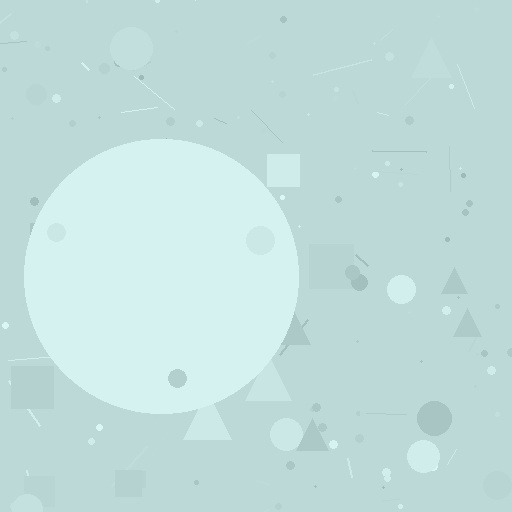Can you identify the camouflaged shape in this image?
The camouflaged shape is a circle.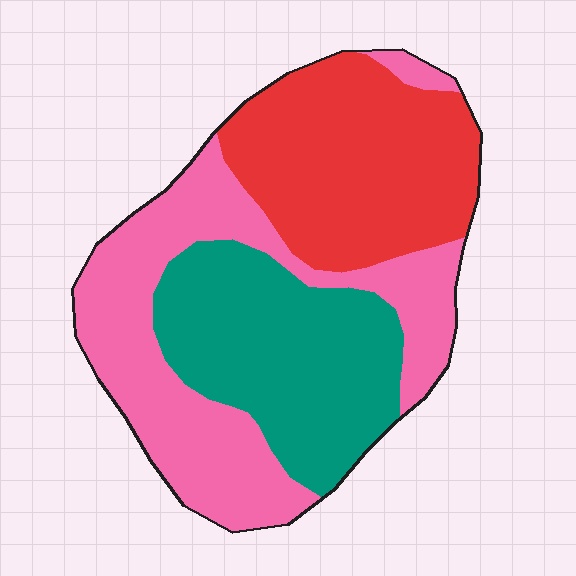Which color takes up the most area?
Pink, at roughly 40%.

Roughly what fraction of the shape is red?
Red covers 31% of the shape.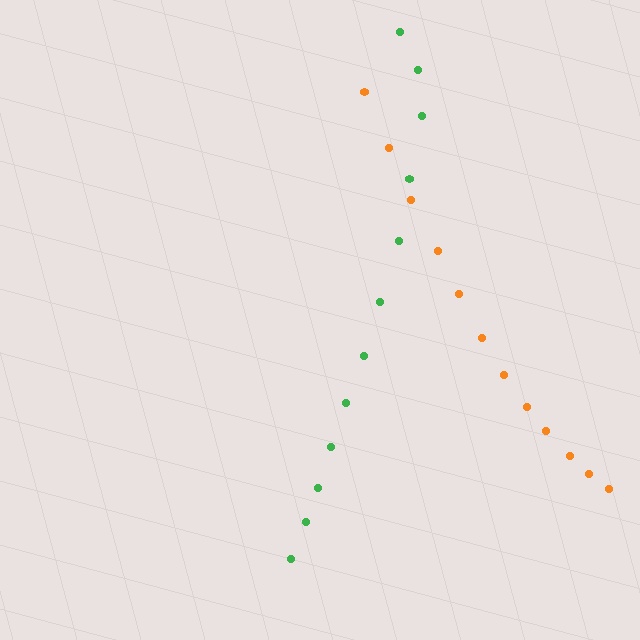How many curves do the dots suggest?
There are 2 distinct paths.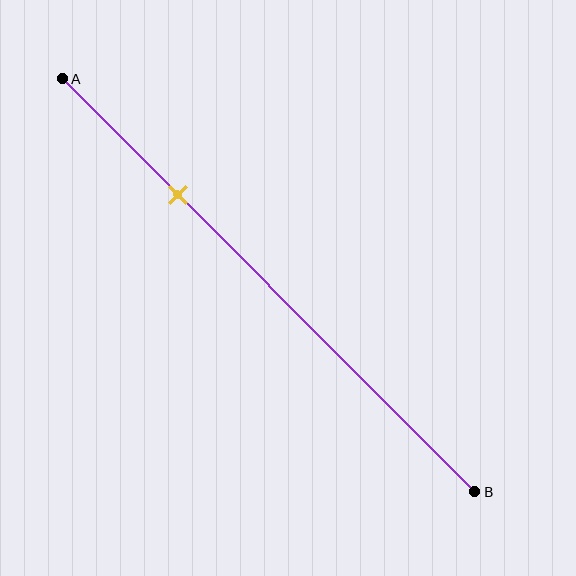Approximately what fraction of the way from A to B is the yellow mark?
The yellow mark is approximately 30% of the way from A to B.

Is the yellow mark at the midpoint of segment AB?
No, the mark is at about 30% from A, not at the 50% midpoint.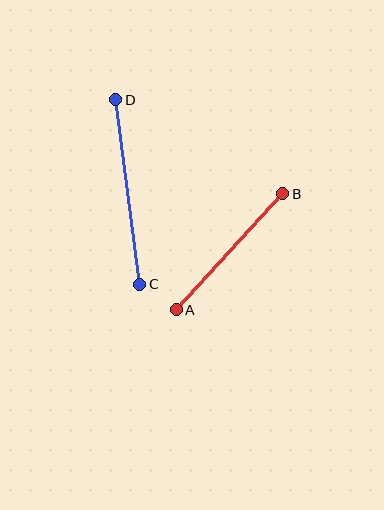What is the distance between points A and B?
The distance is approximately 157 pixels.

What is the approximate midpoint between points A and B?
The midpoint is at approximately (229, 252) pixels.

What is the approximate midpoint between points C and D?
The midpoint is at approximately (128, 192) pixels.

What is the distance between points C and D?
The distance is approximately 186 pixels.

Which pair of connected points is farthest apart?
Points C and D are farthest apart.